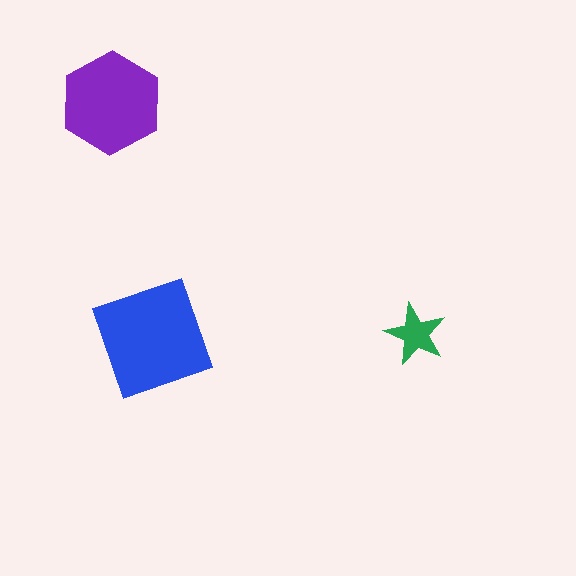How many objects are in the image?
There are 3 objects in the image.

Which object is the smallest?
The green star.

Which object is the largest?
The blue square.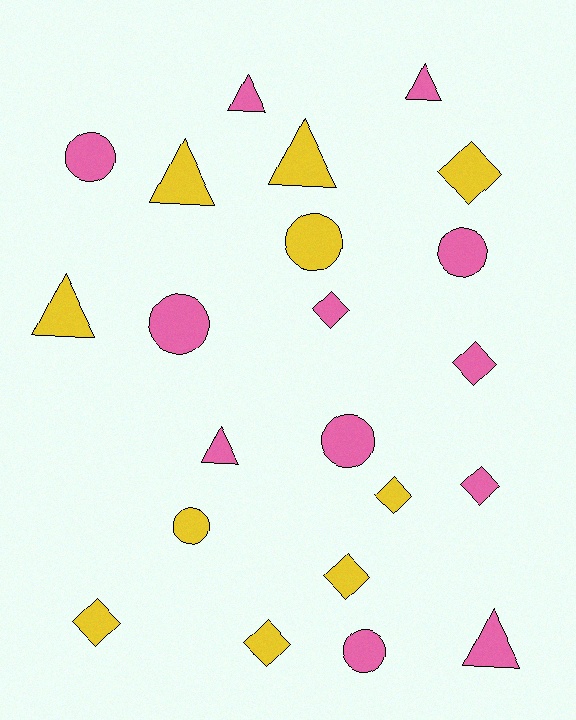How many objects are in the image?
There are 22 objects.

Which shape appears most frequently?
Diamond, with 8 objects.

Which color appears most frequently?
Pink, with 12 objects.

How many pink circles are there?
There are 5 pink circles.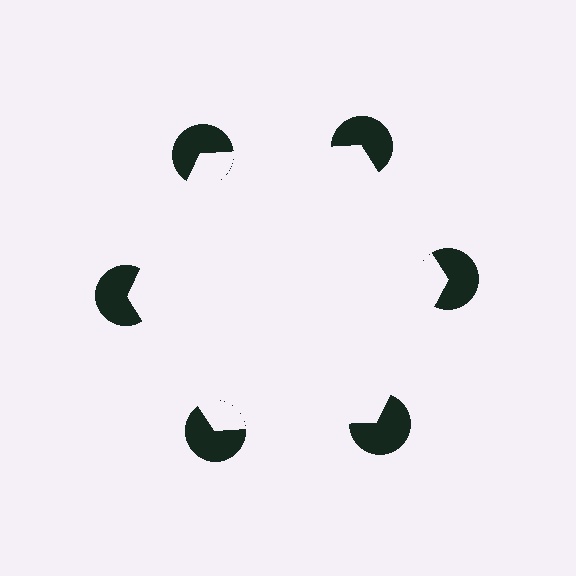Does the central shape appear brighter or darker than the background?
It typically appears slightly brighter than the background, even though no actual brightness change is drawn.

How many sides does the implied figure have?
6 sides.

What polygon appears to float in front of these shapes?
An illusory hexagon — its edges are inferred from the aligned wedge cuts in the pac-man discs, not physically drawn.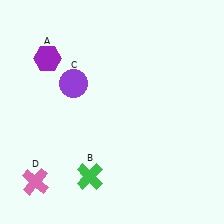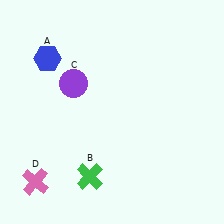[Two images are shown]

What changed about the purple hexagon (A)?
In Image 1, A is purple. In Image 2, it changed to blue.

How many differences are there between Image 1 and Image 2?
There is 1 difference between the two images.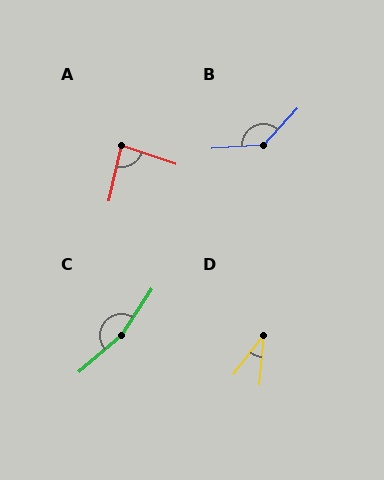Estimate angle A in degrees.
Approximately 84 degrees.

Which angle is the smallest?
D, at approximately 33 degrees.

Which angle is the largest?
C, at approximately 164 degrees.